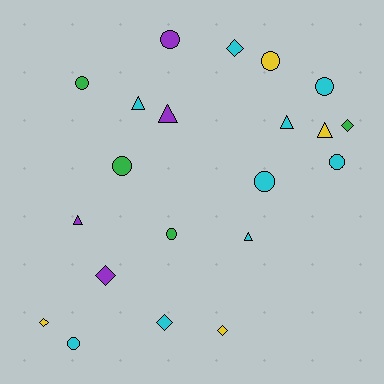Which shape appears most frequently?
Circle, with 9 objects.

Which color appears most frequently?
Cyan, with 9 objects.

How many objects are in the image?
There are 21 objects.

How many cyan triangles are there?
There are 3 cyan triangles.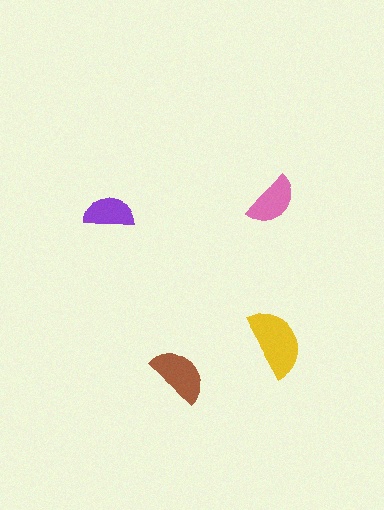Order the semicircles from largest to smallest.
the yellow one, the brown one, the pink one, the purple one.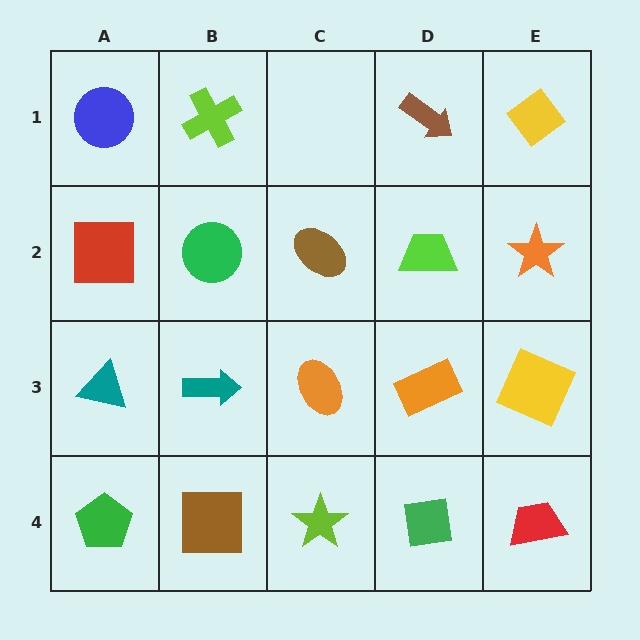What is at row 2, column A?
A red square.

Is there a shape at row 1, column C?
No, that cell is empty.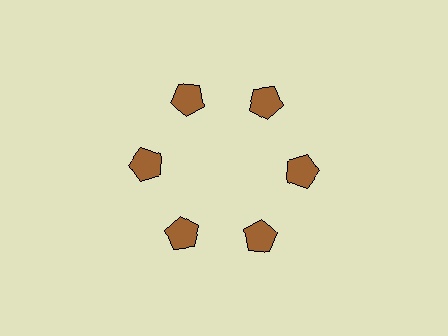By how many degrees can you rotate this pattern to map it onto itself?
The pattern maps onto itself every 60 degrees of rotation.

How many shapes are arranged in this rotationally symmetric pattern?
There are 6 shapes, arranged in 6 groups of 1.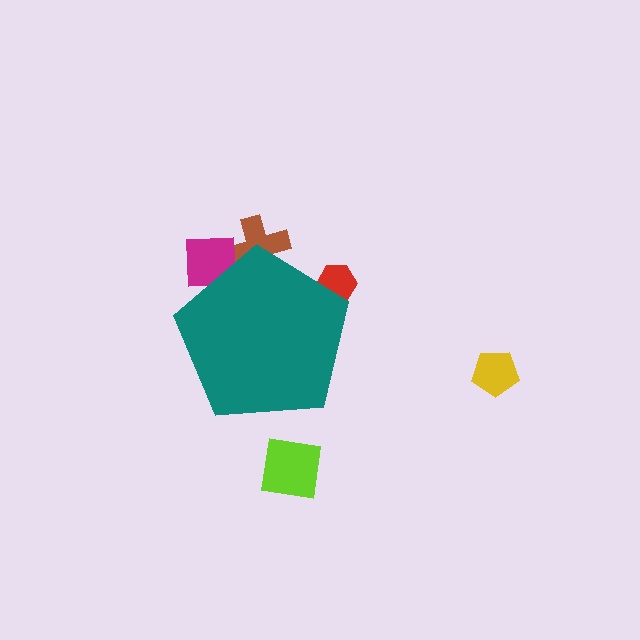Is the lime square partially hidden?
No, the lime square is fully visible.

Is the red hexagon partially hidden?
Yes, the red hexagon is partially hidden behind the teal pentagon.